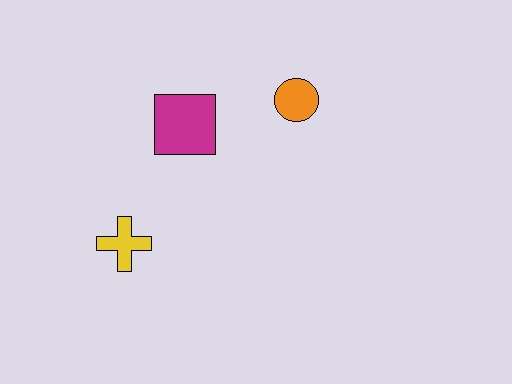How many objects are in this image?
There are 3 objects.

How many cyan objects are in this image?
There are no cyan objects.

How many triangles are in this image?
There are no triangles.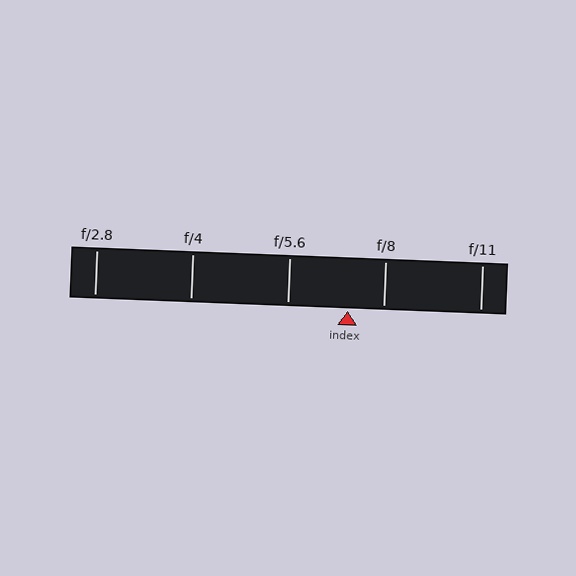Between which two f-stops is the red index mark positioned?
The index mark is between f/5.6 and f/8.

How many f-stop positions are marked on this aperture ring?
There are 5 f-stop positions marked.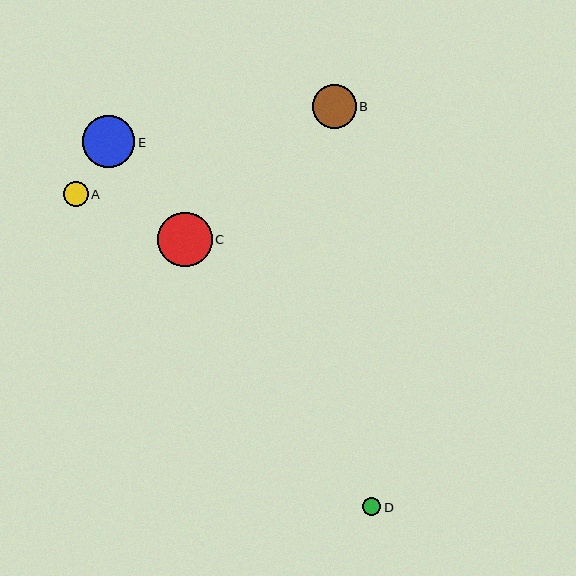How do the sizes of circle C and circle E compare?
Circle C and circle E are approximately the same size.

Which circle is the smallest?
Circle D is the smallest with a size of approximately 18 pixels.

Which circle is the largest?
Circle C is the largest with a size of approximately 54 pixels.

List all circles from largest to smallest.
From largest to smallest: C, E, B, A, D.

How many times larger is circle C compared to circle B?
Circle C is approximately 1.2 times the size of circle B.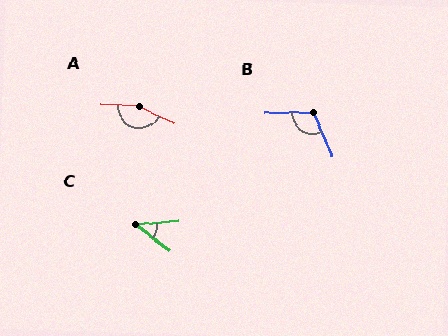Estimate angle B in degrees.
Approximately 113 degrees.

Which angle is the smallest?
C, at approximately 41 degrees.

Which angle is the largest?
A, at approximately 157 degrees.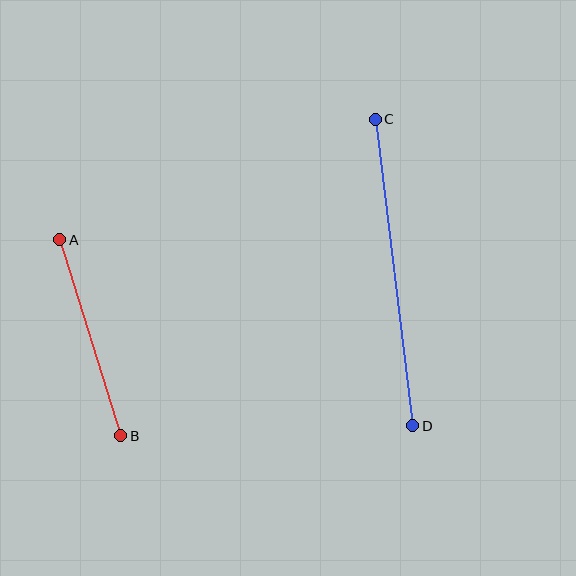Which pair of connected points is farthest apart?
Points C and D are farthest apart.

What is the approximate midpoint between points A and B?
The midpoint is at approximately (90, 338) pixels.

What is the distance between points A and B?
The distance is approximately 206 pixels.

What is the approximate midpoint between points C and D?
The midpoint is at approximately (394, 272) pixels.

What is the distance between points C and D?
The distance is approximately 309 pixels.